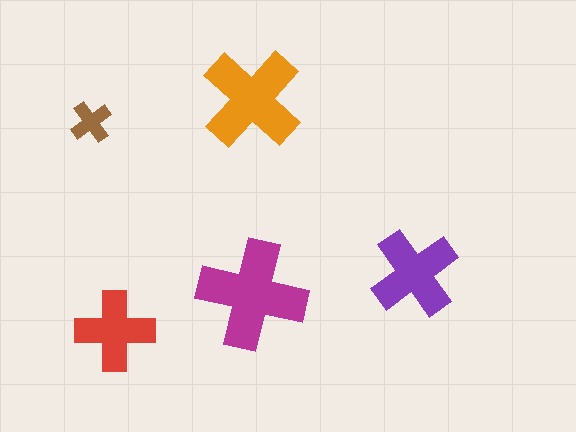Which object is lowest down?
The red cross is bottommost.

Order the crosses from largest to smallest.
the magenta one, the orange one, the purple one, the red one, the brown one.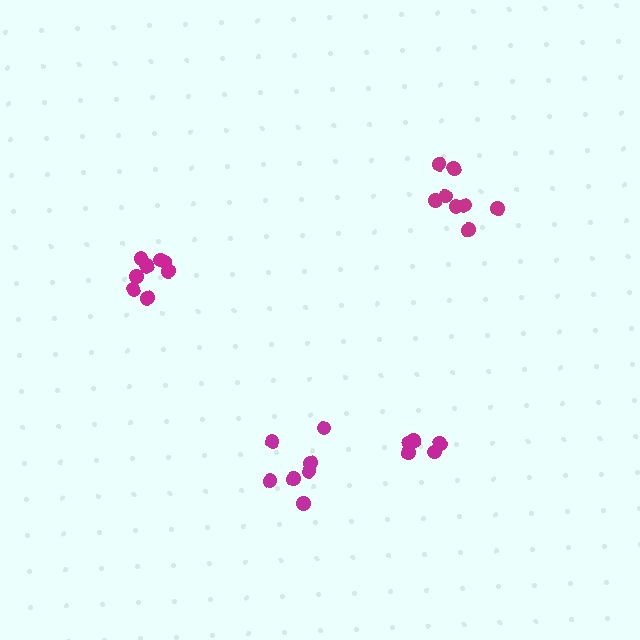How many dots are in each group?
Group 1: 8 dots, Group 2: 5 dots, Group 3: 8 dots, Group 4: 7 dots (28 total).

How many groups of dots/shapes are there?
There are 4 groups.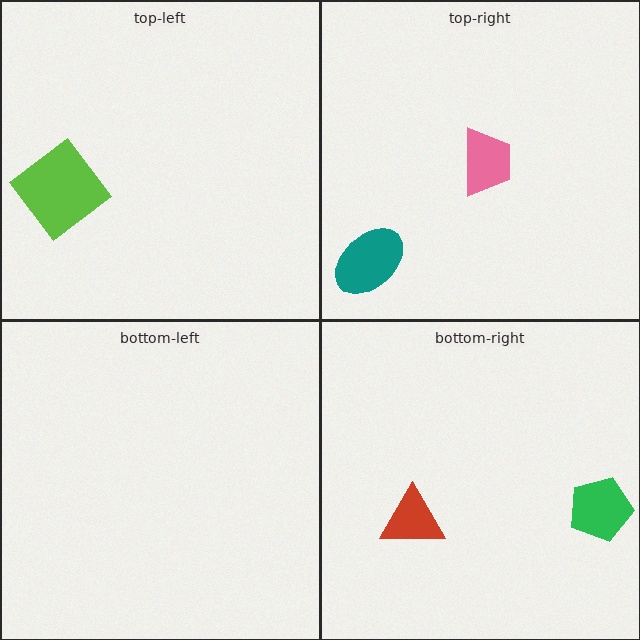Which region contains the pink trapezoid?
The top-right region.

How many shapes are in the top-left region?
1.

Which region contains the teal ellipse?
The top-right region.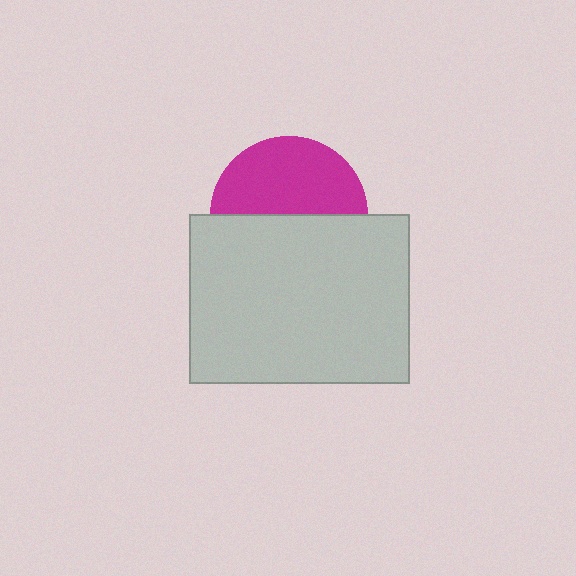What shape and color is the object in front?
The object in front is a light gray rectangle.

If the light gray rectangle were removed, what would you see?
You would see the complete magenta circle.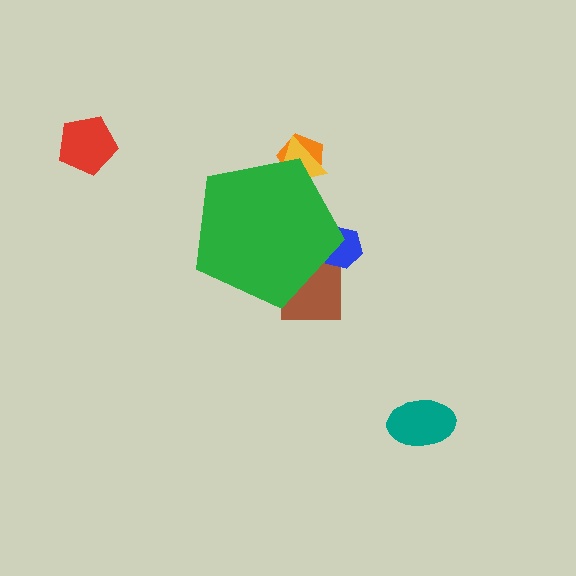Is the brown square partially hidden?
Yes, the brown square is partially hidden behind the green pentagon.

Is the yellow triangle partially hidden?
Yes, the yellow triangle is partially hidden behind the green pentagon.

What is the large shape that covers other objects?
A green pentagon.